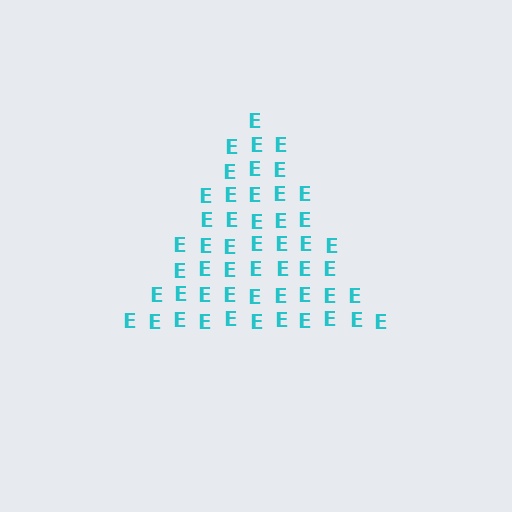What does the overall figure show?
The overall figure shows a triangle.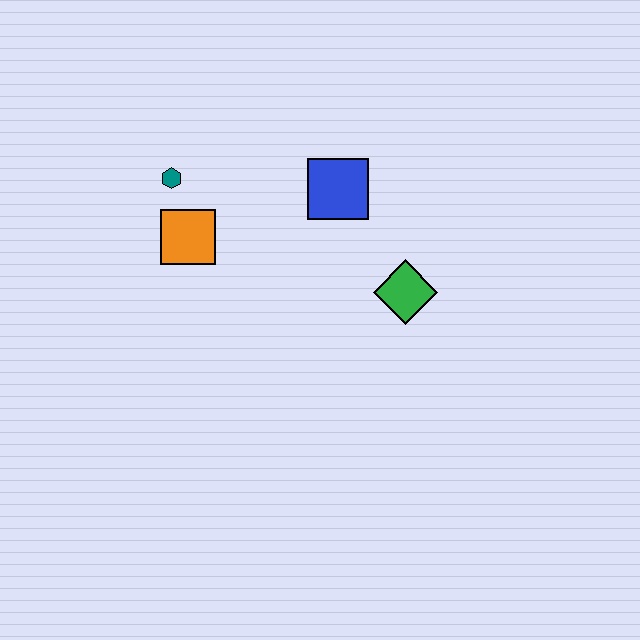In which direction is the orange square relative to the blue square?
The orange square is to the left of the blue square.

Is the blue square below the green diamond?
No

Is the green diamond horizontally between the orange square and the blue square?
No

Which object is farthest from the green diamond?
The teal hexagon is farthest from the green diamond.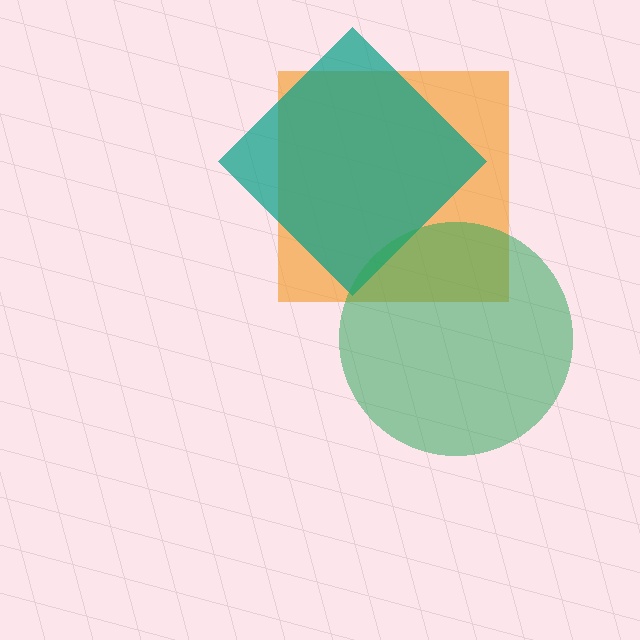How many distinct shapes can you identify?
There are 3 distinct shapes: an orange square, a teal diamond, a green circle.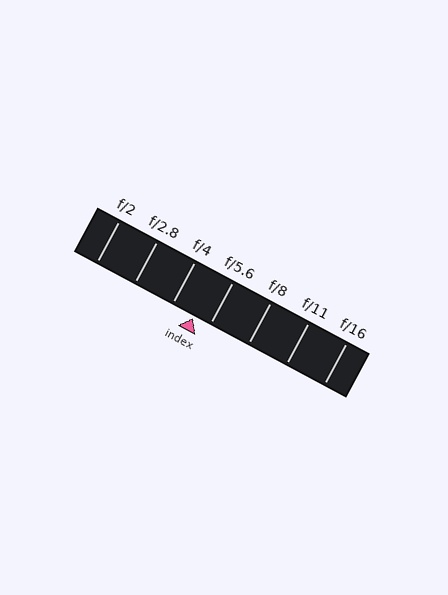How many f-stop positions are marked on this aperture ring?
There are 7 f-stop positions marked.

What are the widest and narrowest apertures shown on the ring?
The widest aperture shown is f/2 and the narrowest is f/16.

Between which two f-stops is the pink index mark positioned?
The index mark is between f/4 and f/5.6.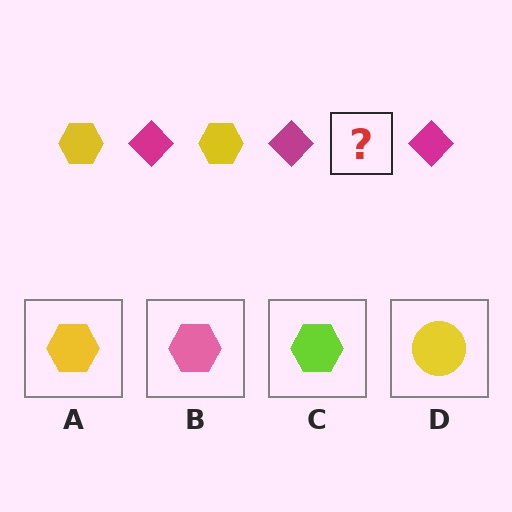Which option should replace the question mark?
Option A.